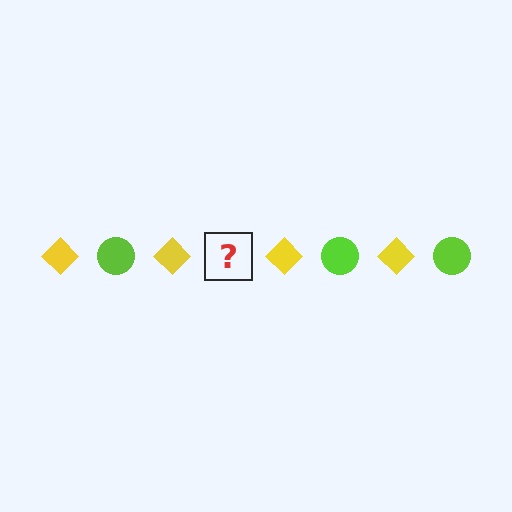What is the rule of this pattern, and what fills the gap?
The rule is that the pattern alternates between yellow diamond and lime circle. The gap should be filled with a lime circle.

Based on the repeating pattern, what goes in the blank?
The blank should be a lime circle.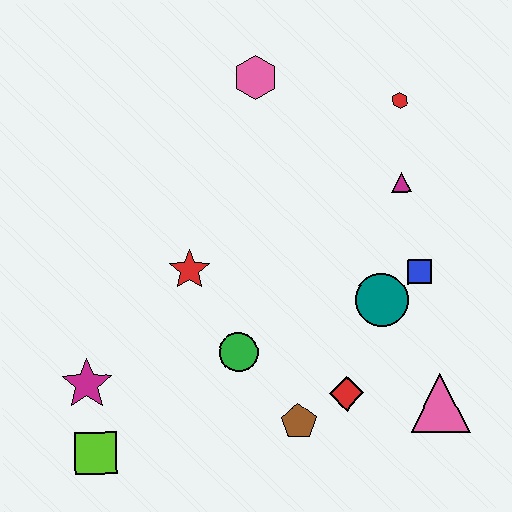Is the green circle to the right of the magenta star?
Yes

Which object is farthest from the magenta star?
The red hexagon is farthest from the magenta star.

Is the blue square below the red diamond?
No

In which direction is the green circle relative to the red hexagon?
The green circle is below the red hexagon.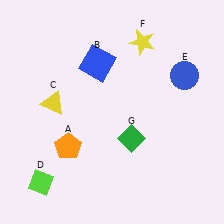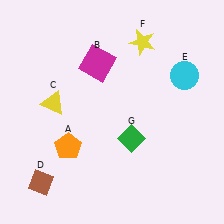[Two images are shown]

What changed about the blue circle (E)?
In Image 1, E is blue. In Image 2, it changed to cyan.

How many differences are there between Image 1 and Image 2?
There are 3 differences between the two images.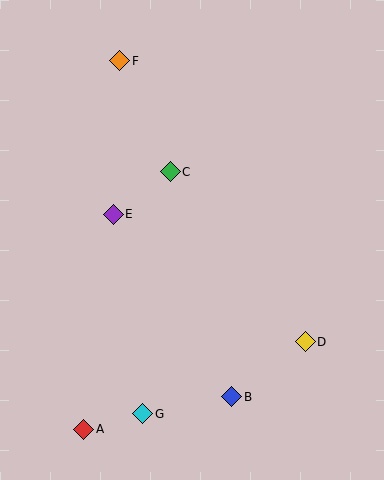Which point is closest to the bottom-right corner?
Point D is closest to the bottom-right corner.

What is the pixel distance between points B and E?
The distance between B and E is 218 pixels.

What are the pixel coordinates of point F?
Point F is at (120, 61).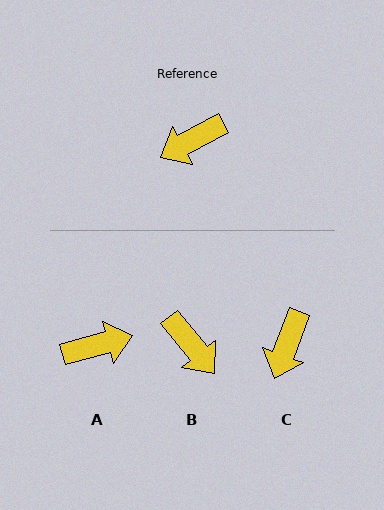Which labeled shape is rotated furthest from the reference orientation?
A, about 167 degrees away.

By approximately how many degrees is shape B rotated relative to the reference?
Approximately 101 degrees counter-clockwise.